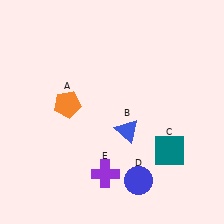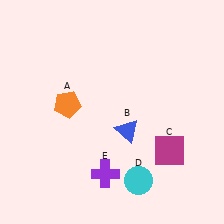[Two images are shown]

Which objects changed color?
C changed from teal to magenta. D changed from blue to cyan.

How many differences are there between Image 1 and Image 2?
There are 2 differences between the two images.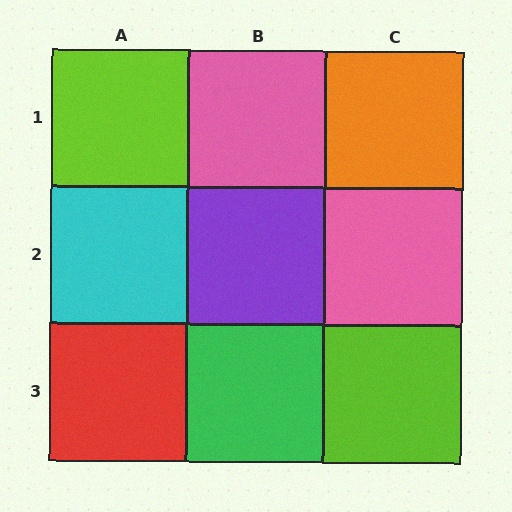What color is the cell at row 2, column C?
Pink.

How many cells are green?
1 cell is green.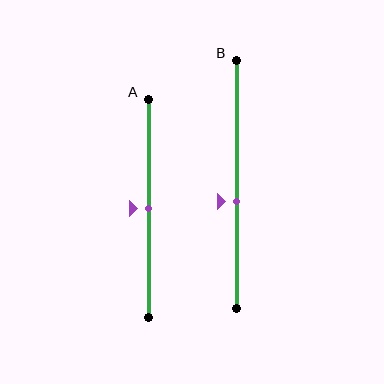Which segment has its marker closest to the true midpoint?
Segment A has its marker closest to the true midpoint.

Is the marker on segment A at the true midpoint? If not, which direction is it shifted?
Yes, the marker on segment A is at the true midpoint.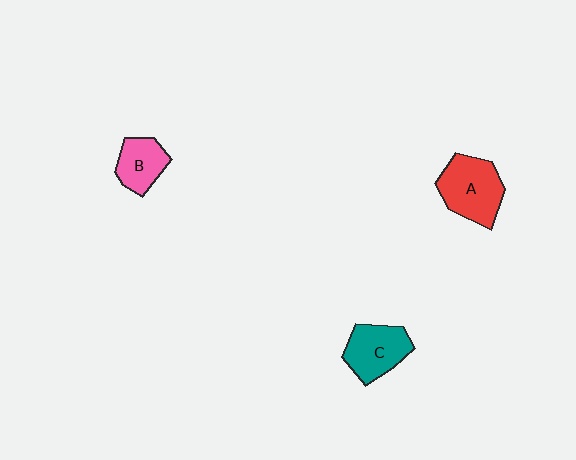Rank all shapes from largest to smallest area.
From largest to smallest: A (red), C (teal), B (pink).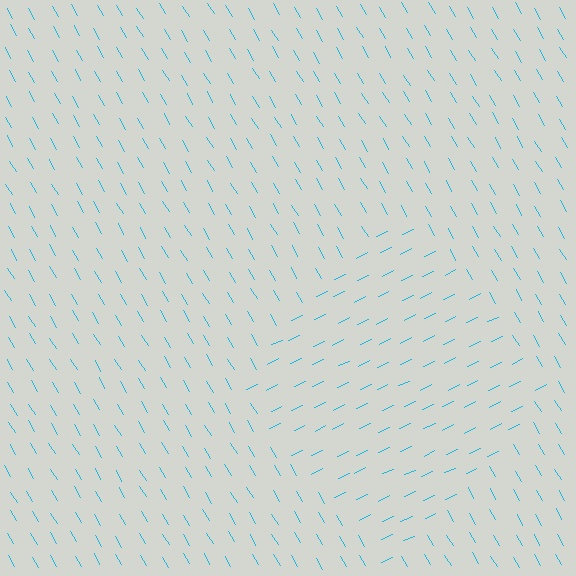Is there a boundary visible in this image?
Yes, there is a texture boundary formed by a change in line orientation.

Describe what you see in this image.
The image is filled with small cyan line segments. A diamond region in the image has lines oriented differently from the surrounding lines, creating a visible texture boundary.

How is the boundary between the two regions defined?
The boundary is defined purely by a change in line orientation (approximately 85 degrees difference). All lines are the same color and thickness.